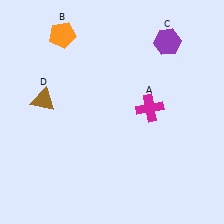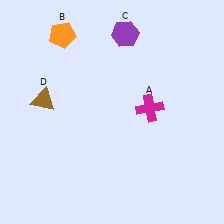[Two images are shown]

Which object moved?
The purple hexagon (C) moved left.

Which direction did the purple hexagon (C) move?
The purple hexagon (C) moved left.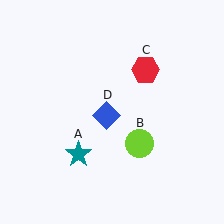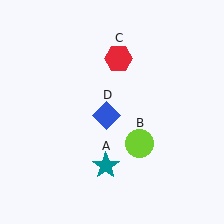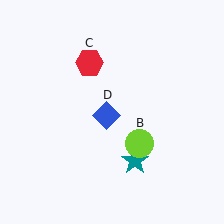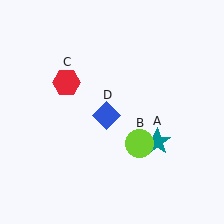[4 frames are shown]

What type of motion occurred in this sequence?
The teal star (object A), red hexagon (object C) rotated counterclockwise around the center of the scene.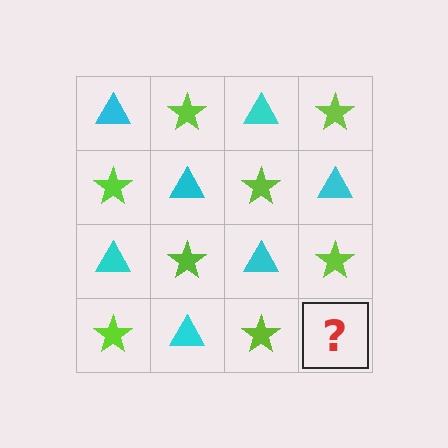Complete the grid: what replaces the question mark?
The question mark should be replaced with a cyan triangle.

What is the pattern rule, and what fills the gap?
The rule is that it alternates cyan triangle and lime star in a checkerboard pattern. The gap should be filled with a cyan triangle.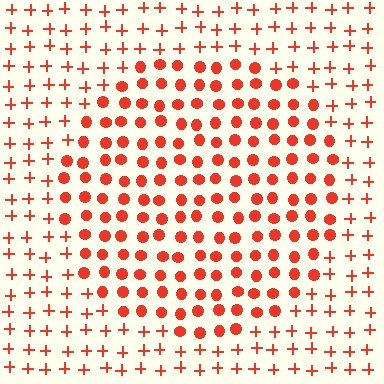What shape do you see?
I see a circle.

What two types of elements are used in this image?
The image uses circles inside the circle region and plus signs outside it.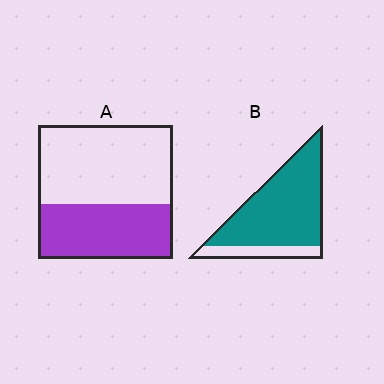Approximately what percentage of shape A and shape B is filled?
A is approximately 40% and B is approximately 80%.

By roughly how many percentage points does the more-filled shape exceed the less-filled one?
By roughly 40 percentage points (B over A).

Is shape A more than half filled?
No.